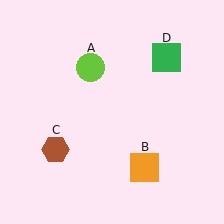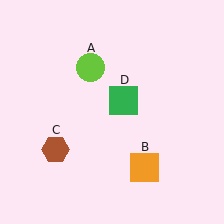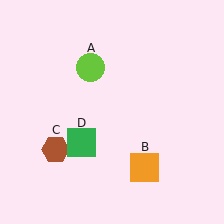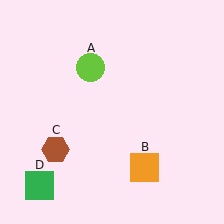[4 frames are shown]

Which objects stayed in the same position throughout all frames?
Lime circle (object A) and orange square (object B) and brown hexagon (object C) remained stationary.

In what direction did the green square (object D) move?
The green square (object D) moved down and to the left.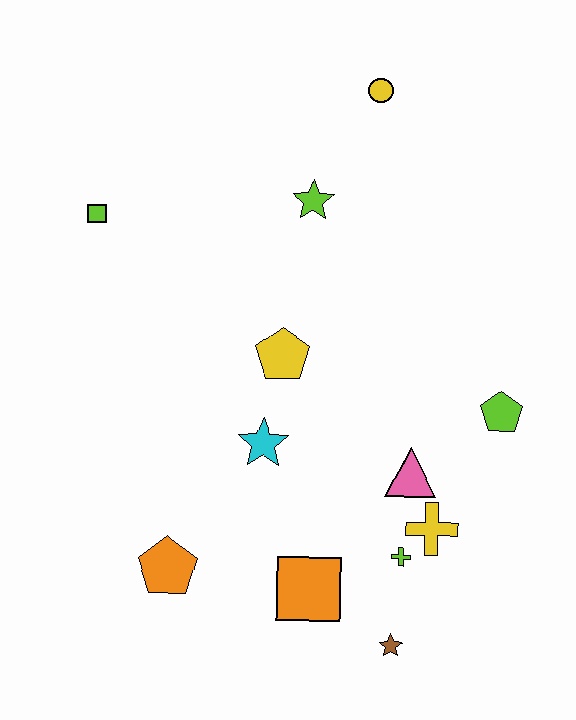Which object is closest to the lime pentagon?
The pink triangle is closest to the lime pentagon.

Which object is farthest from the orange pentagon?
The yellow circle is farthest from the orange pentagon.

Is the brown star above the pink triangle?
No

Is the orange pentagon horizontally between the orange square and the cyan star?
No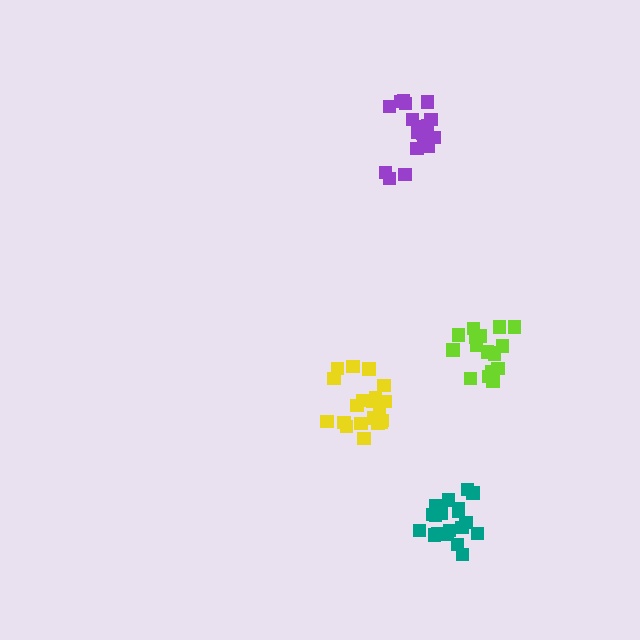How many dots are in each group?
Group 1: 18 dots, Group 2: 20 dots, Group 3: 20 dots, Group 4: 17 dots (75 total).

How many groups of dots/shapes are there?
There are 4 groups.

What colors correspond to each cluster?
The clusters are colored: purple, yellow, teal, lime.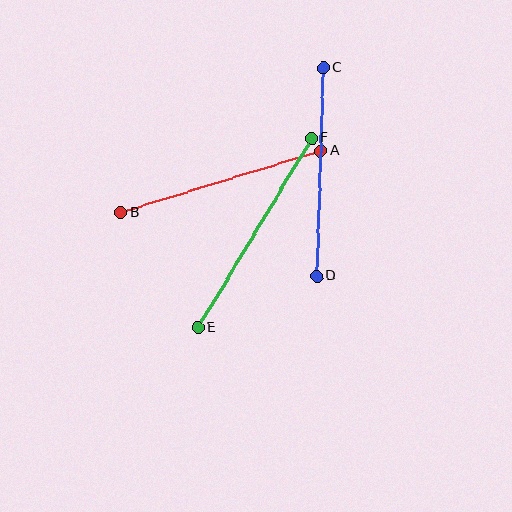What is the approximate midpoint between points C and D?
The midpoint is at approximately (320, 172) pixels.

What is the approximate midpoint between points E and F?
The midpoint is at approximately (255, 233) pixels.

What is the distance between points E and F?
The distance is approximately 221 pixels.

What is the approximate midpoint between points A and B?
The midpoint is at approximately (221, 181) pixels.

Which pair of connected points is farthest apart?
Points E and F are farthest apart.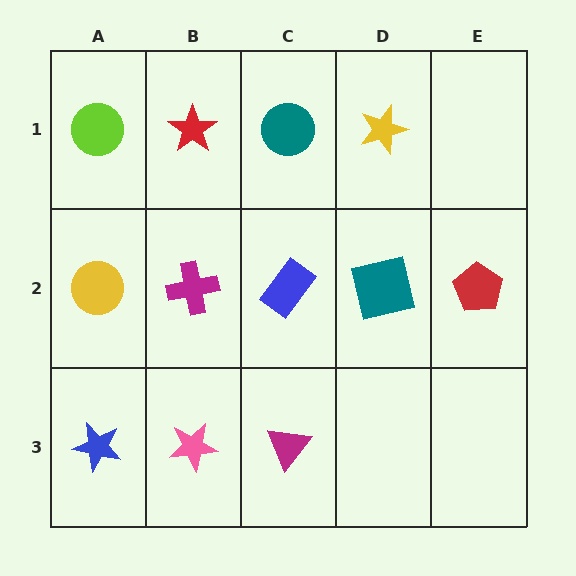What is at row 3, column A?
A blue star.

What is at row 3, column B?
A pink star.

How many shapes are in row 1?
4 shapes.